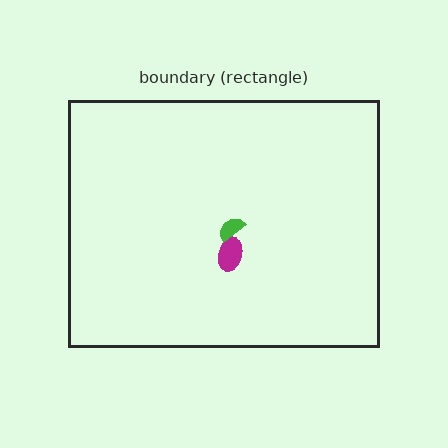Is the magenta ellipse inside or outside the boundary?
Inside.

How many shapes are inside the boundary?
2 inside, 0 outside.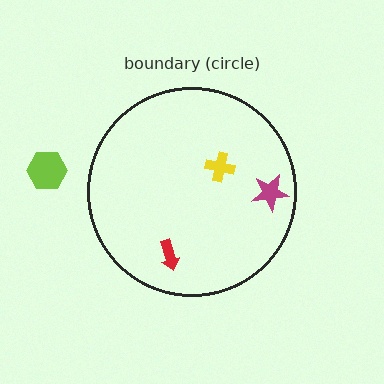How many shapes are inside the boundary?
3 inside, 1 outside.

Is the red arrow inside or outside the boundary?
Inside.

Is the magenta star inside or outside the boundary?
Inside.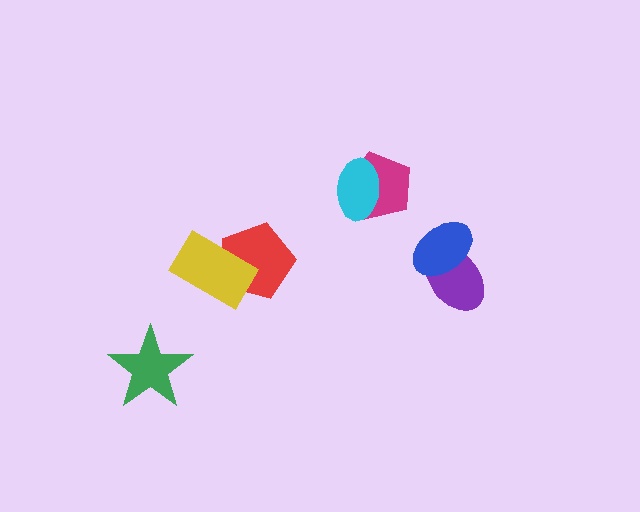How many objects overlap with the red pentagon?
1 object overlaps with the red pentagon.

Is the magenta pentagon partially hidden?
Yes, it is partially covered by another shape.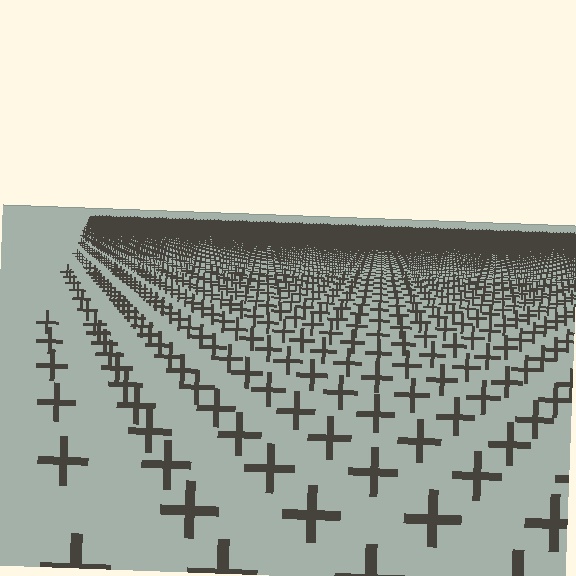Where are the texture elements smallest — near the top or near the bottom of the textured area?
Near the top.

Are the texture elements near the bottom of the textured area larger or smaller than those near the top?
Larger. Near the bottom, elements are closer to the viewer and appear at a bigger on-screen size.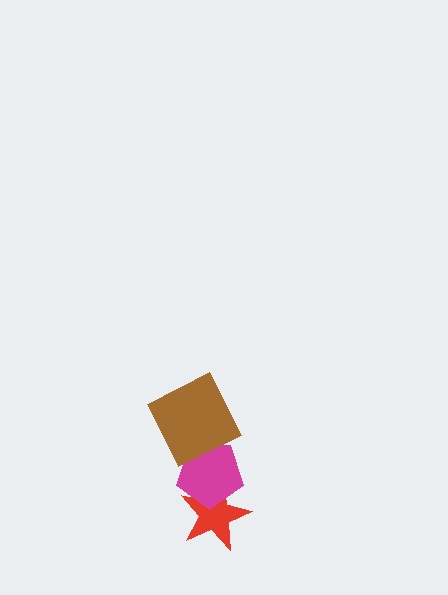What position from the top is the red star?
The red star is 3rd from the top.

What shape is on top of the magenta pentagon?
The brown square is on top of the magenta pentagon.